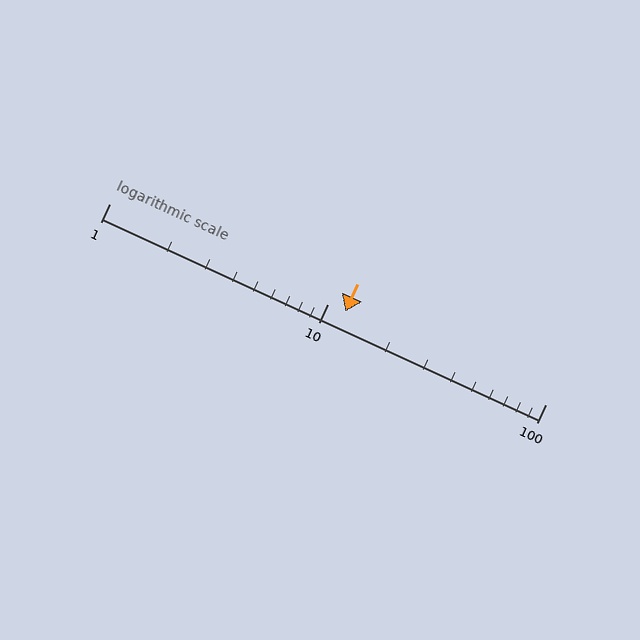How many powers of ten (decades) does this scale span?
The scale spans 2 decades, from 1 to 100.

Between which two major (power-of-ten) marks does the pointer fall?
The pointer is between 10 and 100.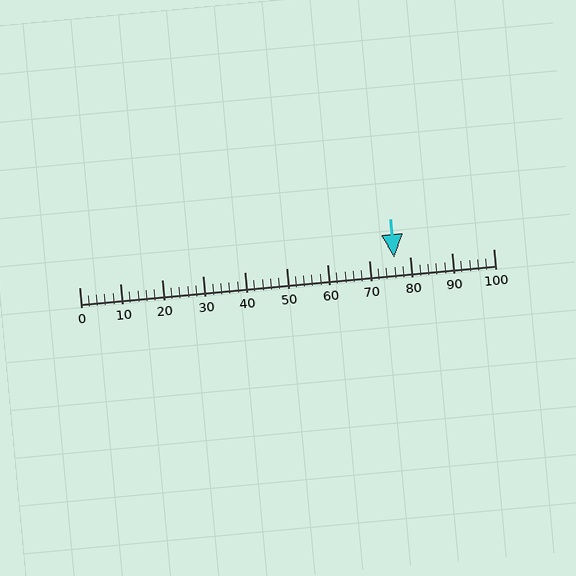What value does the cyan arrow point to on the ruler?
The cyan arrow points to approximately 76.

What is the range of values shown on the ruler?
The ruler shows values from 0 to 100.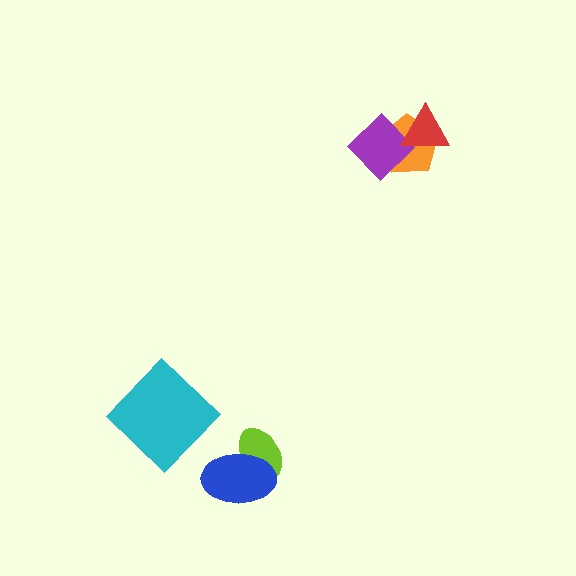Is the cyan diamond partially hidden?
No, no other shape covers it.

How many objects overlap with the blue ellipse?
1 object overlaps with the blue ellipse.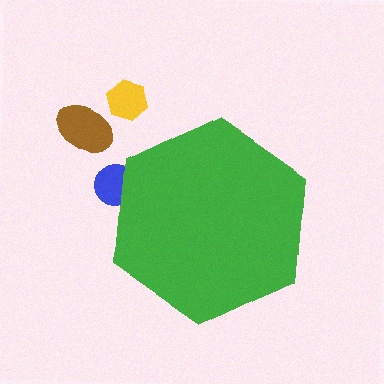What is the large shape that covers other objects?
A green hexagon.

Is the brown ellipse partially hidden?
No, the brown ellipse is fully visible.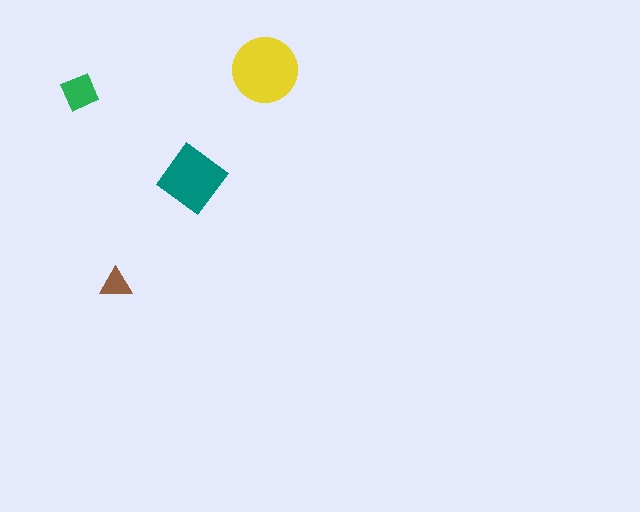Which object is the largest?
The yellow circle.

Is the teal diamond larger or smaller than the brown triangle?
Larger.